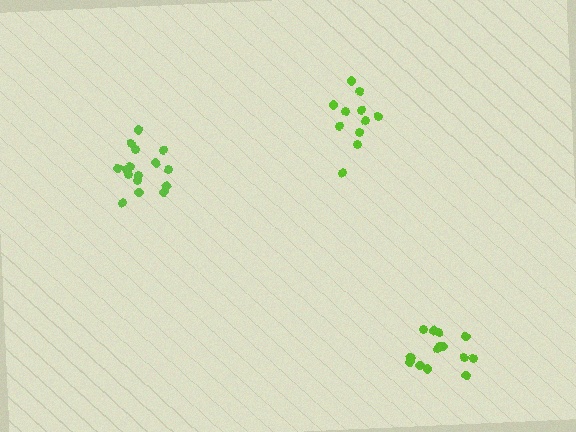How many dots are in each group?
Group 1: 11 dots, Group 2: 16 dots, Group 3: 15 dots (42 total).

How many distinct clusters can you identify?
There are 3 distinct clusters.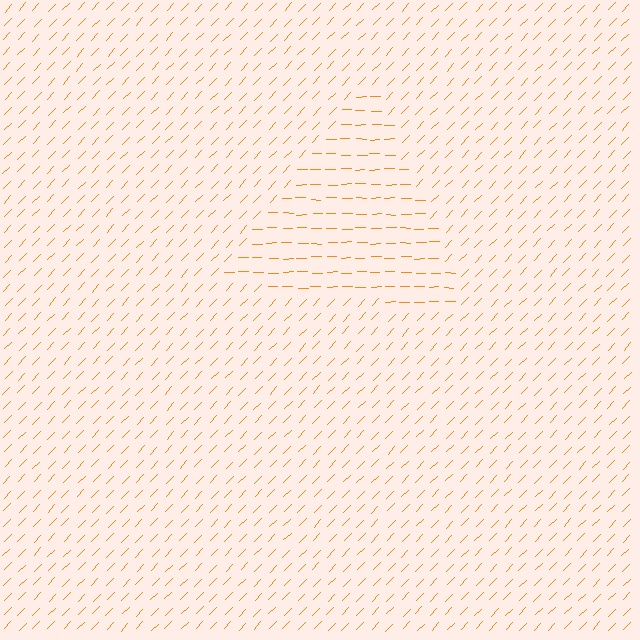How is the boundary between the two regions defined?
The boundary is defined purely by a change in line orientation (approximately 45 degrees difference). All lines are the same color and thickness.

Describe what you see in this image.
The image is filled with small orange line segments. A triangle region in the image has lines oriented differently from the surrounding lines, creating a visible texture boundary.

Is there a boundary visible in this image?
Yes, there is a texture boundary formed by a change in line orientation.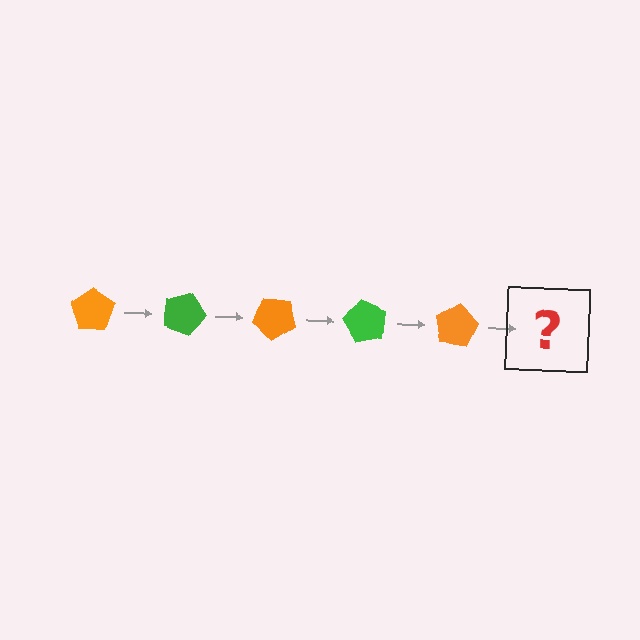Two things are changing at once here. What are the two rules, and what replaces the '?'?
The two rules are that it rotates 20 degrees each step and the color cycles through orange and green. The '?' should be a green pentagon, rotated 100 degrees from the start.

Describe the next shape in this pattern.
It should be a green pentagon, rotated 100 degrees from the start.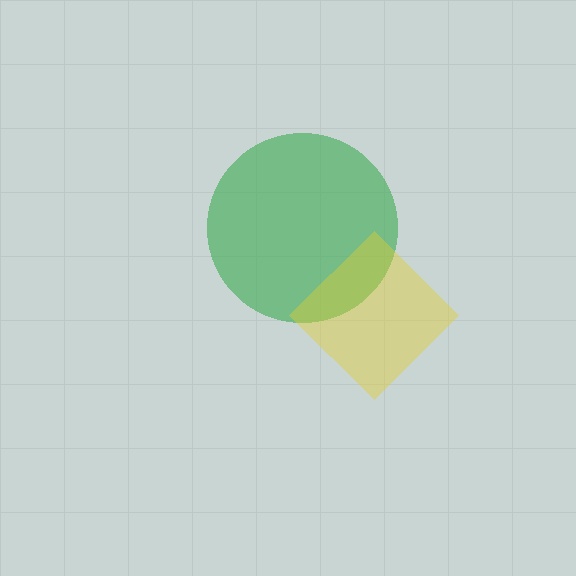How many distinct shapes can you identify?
There are 2 distinct shapes: a green circle, a yellow diamond.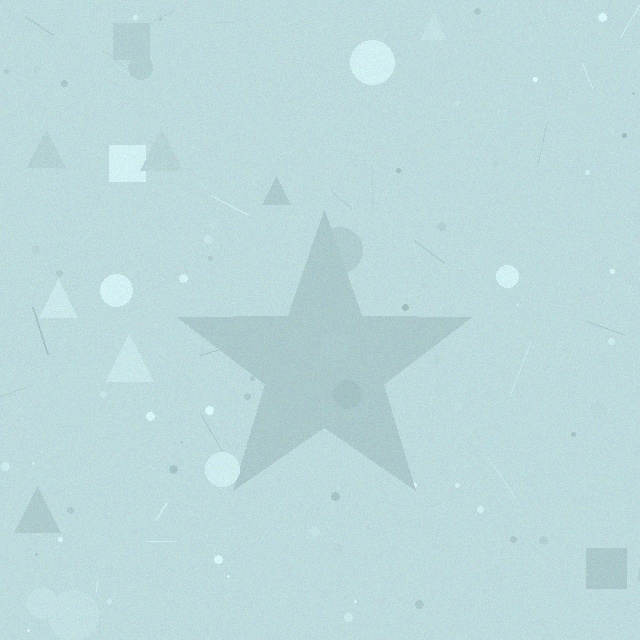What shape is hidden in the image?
A star is hidden in the image.